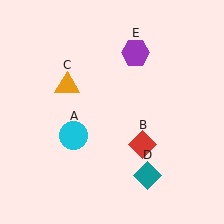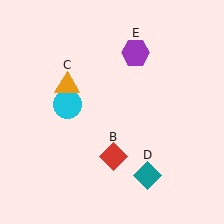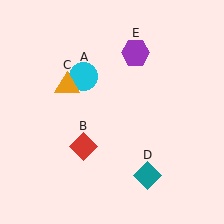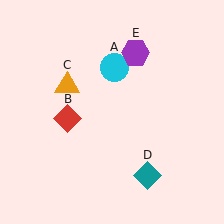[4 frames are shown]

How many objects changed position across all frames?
2 objects changed position: cyan circle (object A), red diamond (object B).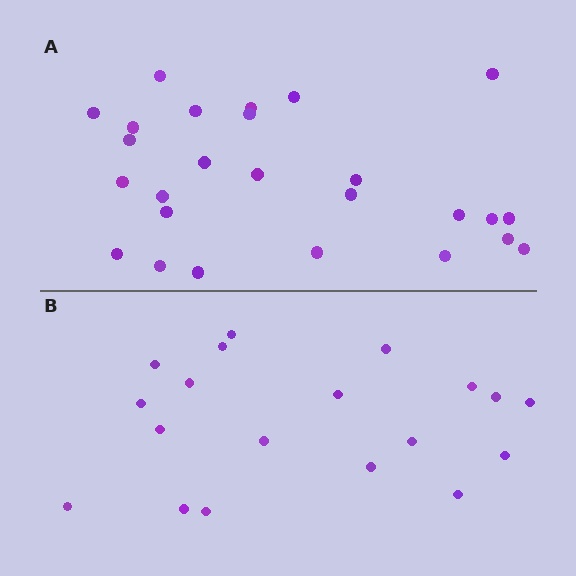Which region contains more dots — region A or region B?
Region A (the top region) has more dots.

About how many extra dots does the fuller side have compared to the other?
Region A has roughly 8 or so more dots than region B.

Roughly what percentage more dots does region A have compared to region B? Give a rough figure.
About 35% more.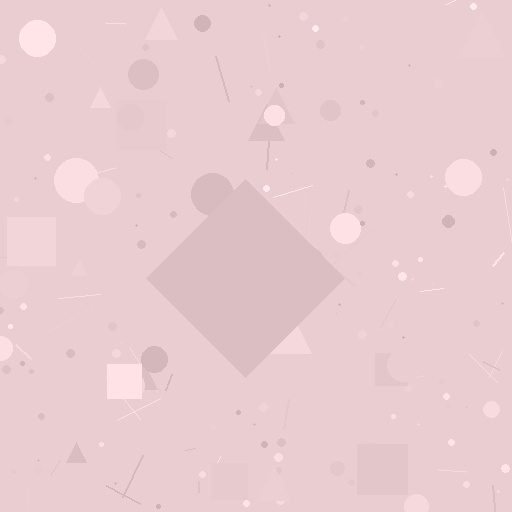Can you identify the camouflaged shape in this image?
The camouflaged shape is a diamond.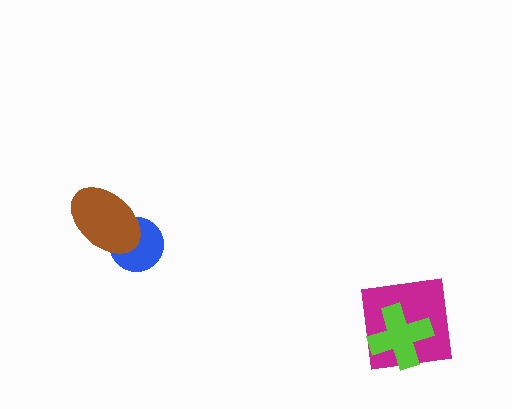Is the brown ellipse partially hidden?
No, no other shape covers it.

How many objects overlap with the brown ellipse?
1 object overlaps with the brown ellipse.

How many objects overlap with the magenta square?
1 object overlaps with the magenta square.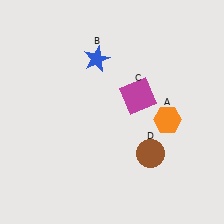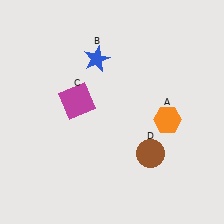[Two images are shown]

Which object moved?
The magenta square (C) moved left.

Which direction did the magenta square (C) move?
The magenta square (C) moved left.